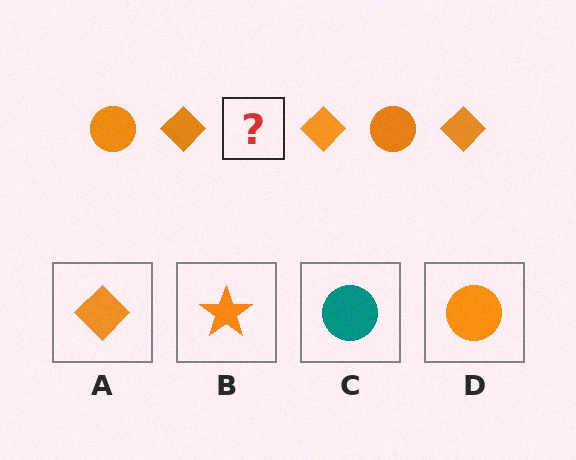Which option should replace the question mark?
Option D.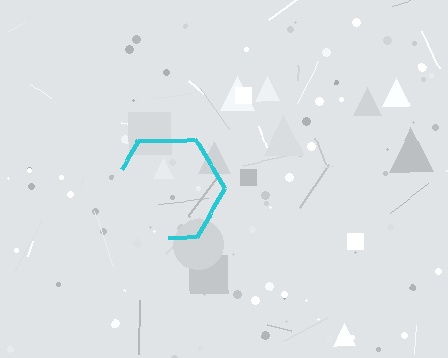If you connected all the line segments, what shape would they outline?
They would outline a hexagon.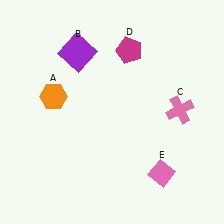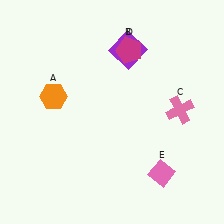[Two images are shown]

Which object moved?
The purple square (B) moved right.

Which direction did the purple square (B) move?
The purple square (B) moved right.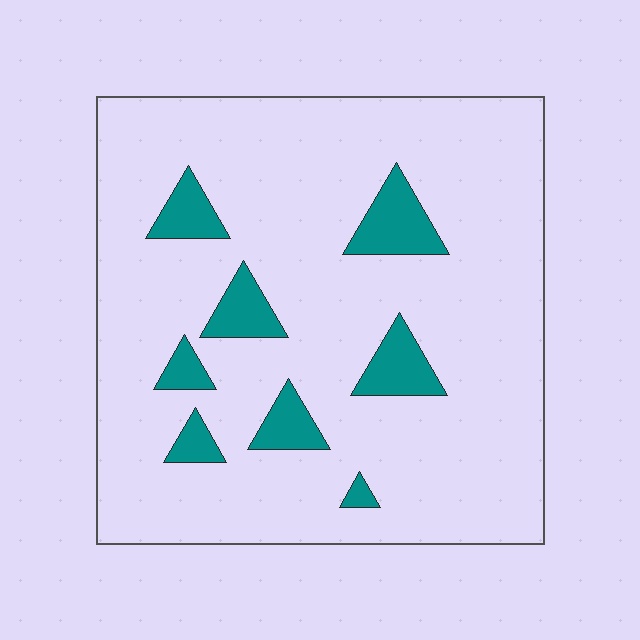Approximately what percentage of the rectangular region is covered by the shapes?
Approximately 10%.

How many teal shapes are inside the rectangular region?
8.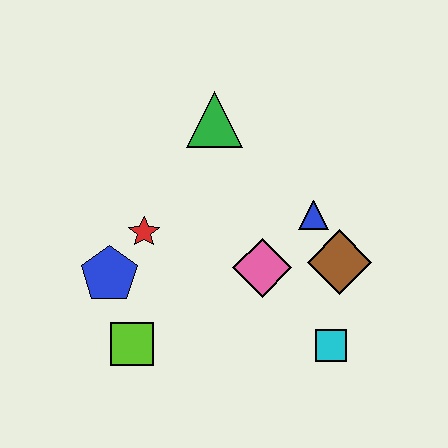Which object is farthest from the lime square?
The green triangle is farthest from the lime square.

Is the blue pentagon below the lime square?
No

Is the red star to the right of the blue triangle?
No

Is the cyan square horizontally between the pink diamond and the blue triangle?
No